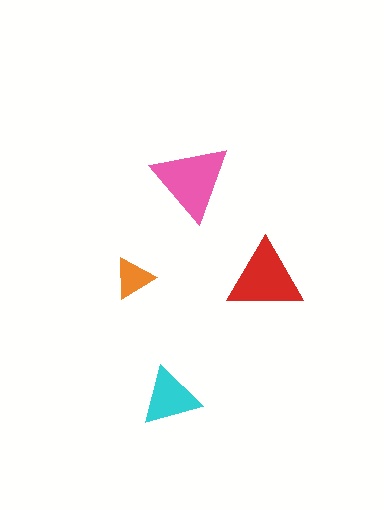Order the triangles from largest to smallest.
the pink one, the red one, the cyan one, the orange one.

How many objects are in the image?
There are 4 objects in the image.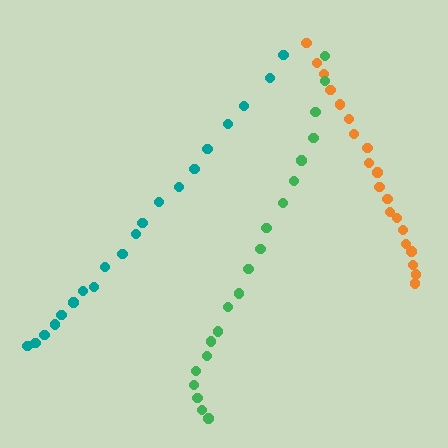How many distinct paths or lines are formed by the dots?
There are 3 distinct paths.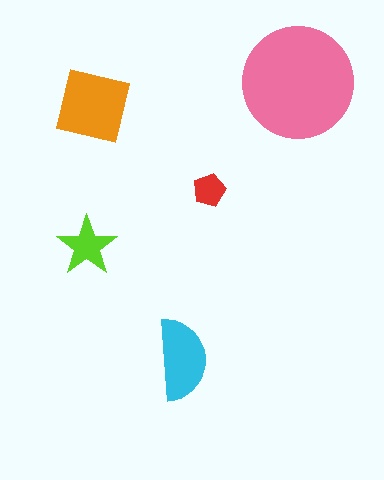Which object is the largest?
The pink circle.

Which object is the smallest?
The red pentagon.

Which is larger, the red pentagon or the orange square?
The orange square.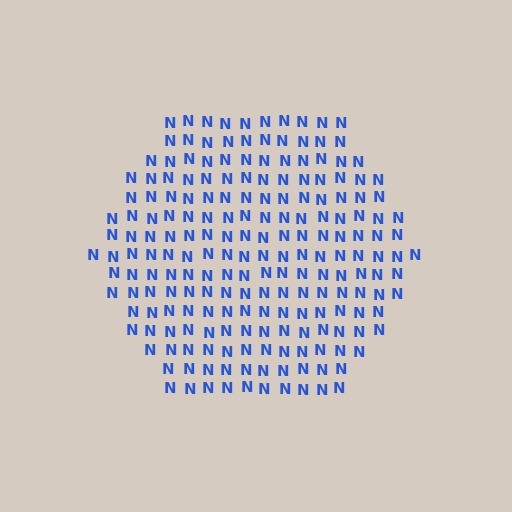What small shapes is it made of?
It is made of small letter N's.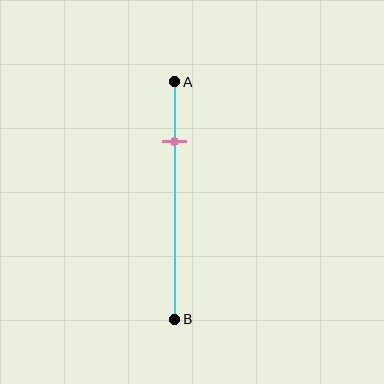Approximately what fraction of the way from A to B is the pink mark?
The pink mark is approximately 25% of the way from A to B.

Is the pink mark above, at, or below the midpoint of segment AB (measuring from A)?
The pink mark is above the midpoint of segment AB.